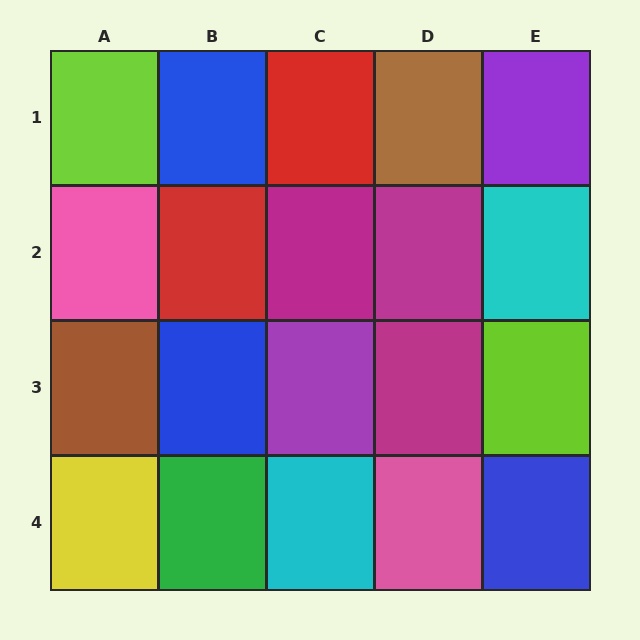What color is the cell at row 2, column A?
Pink.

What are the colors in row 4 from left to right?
Yellow, green, cyan, pink, blue.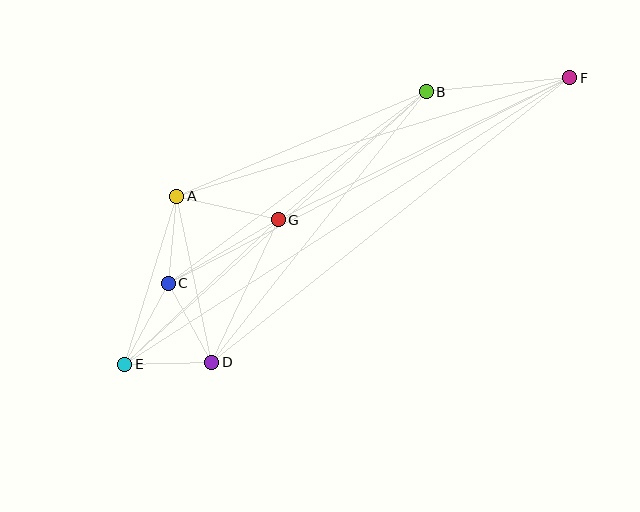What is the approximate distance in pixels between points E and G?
The distance between E and G is approximately 211 pixels.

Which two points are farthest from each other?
Points E and F are farthest from each other.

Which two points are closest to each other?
Points D and E are closest to each other.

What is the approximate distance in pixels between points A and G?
The distance between A and G is approximately 104 pixels.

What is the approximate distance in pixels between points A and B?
The distance between A and B is approximately 271 pixels.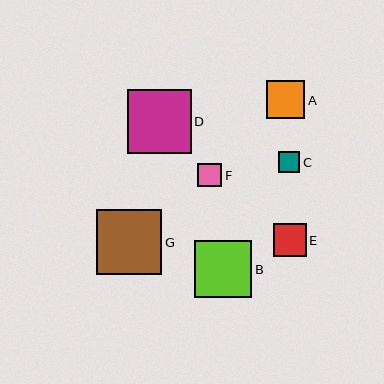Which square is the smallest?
Square C is the smallest with a size of approximately 21 pixels.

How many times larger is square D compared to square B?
Square D is approximately 1.1 times the size of square B.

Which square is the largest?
Square G is the largest with a size of approximately 65 pixels.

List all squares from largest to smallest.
From largest to smallest: G, D, B, A, E, F, C.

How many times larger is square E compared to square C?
Square E is approximately 1.5 times the size of square C.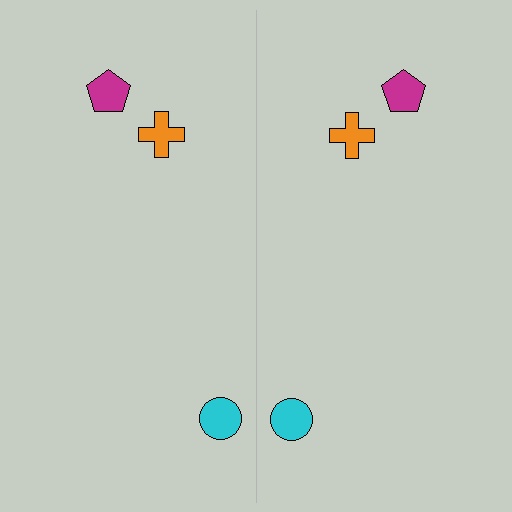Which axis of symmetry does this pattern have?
The pattern has a vertical axis of symmetry running through the center of the image.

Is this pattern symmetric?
Yes, this pattern has bilateral (reflection) symmetry.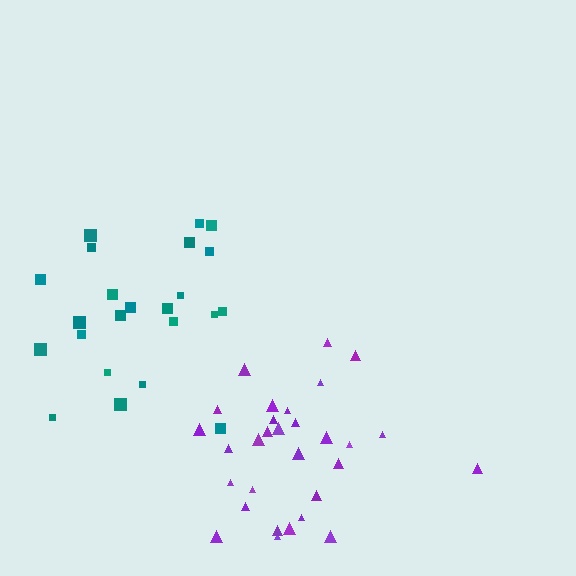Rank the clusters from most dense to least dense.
purple, teal.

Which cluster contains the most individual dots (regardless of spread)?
Purple (30).